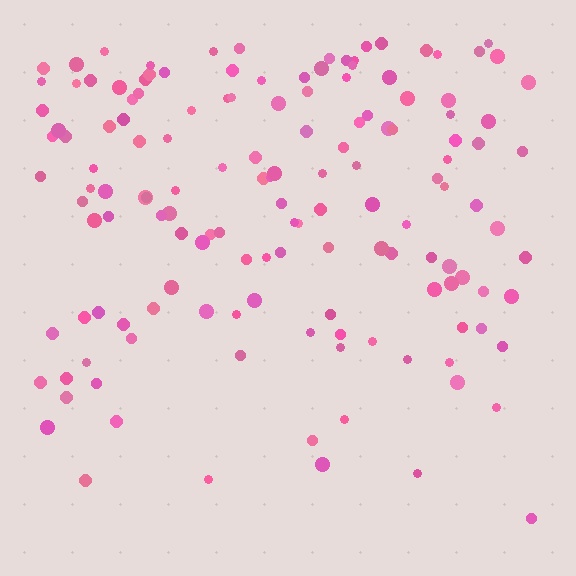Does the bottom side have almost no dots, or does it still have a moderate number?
Still a moderate number, just noticeably fewer than the top.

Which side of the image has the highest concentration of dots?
The top.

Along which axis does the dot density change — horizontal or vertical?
Vertical.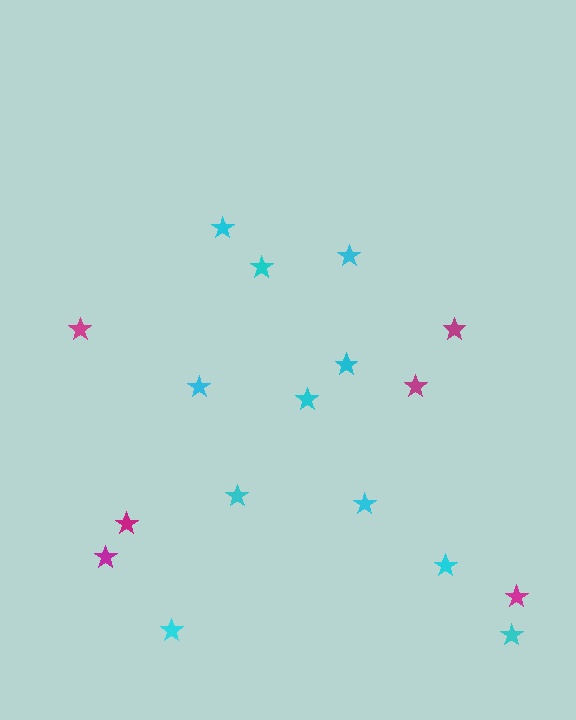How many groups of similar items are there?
There are 2 groups: one group of cyan stars (11) and one group of magenta stars (6).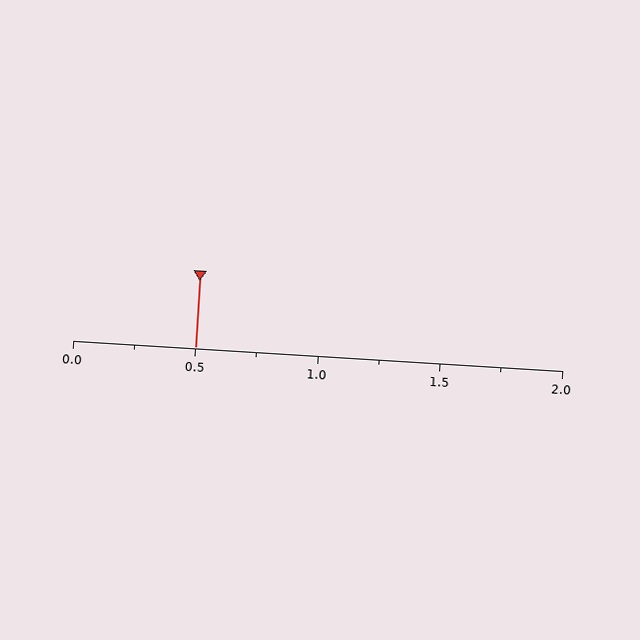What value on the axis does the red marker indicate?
The marker indicates approximately 0.5.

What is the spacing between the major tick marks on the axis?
The major ticks are spaced 0.5 apart.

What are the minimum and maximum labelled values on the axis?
The axis runs from 0.0 to 2.0.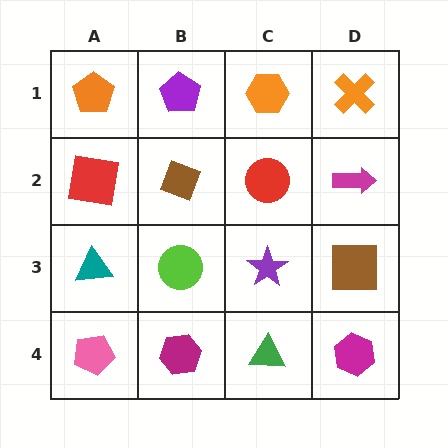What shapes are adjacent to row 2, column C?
An orange hexagon (row 1, column C), a purple star (row 3, column C), a brown diamond (row 2, column B), a magenta arrow (row 2, column D).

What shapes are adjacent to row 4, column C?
A purple star (row 3, column C), a magenta hexagon (row 4, column B), a magenta hexagon (row 4, column D).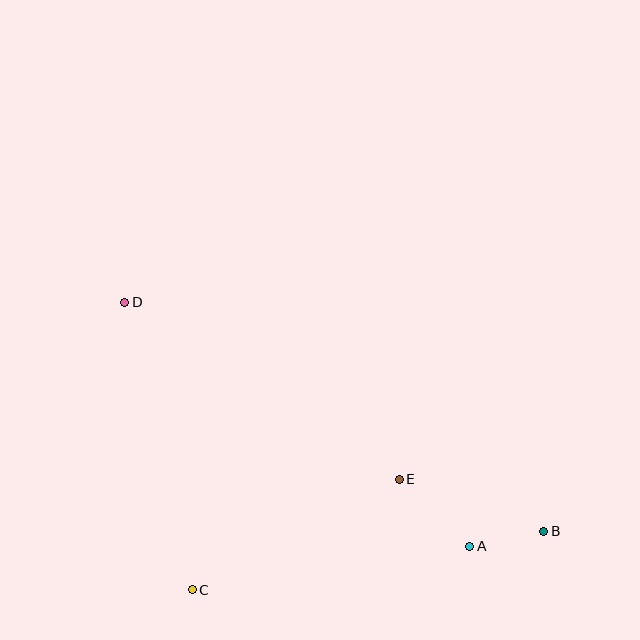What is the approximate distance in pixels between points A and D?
The distance between A and D is approximately 423 pixels.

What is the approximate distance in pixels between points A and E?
The distance between A and E is approximately 97 pixels.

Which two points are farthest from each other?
Points B and D are farthest from each other.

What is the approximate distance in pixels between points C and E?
The distance between C and E is approximately 234 pixels.